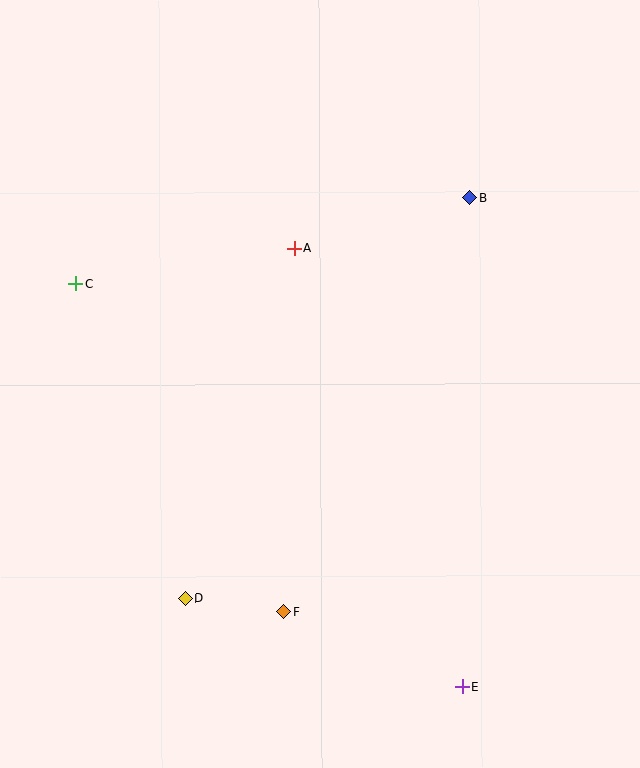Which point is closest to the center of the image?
Point A at (295, 248) is closest to the center.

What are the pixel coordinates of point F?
Point F is at (284, 612).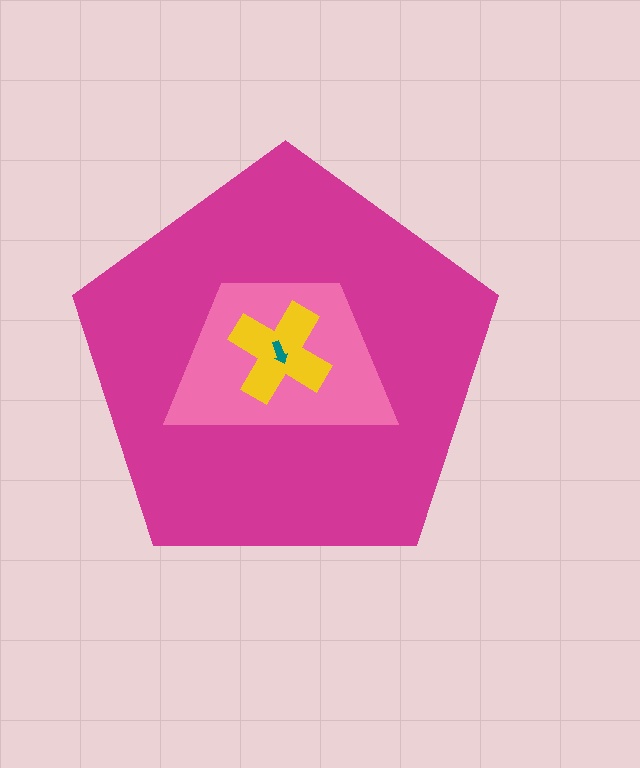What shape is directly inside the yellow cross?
The teal arrow.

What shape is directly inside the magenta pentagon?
The pink trapezoid.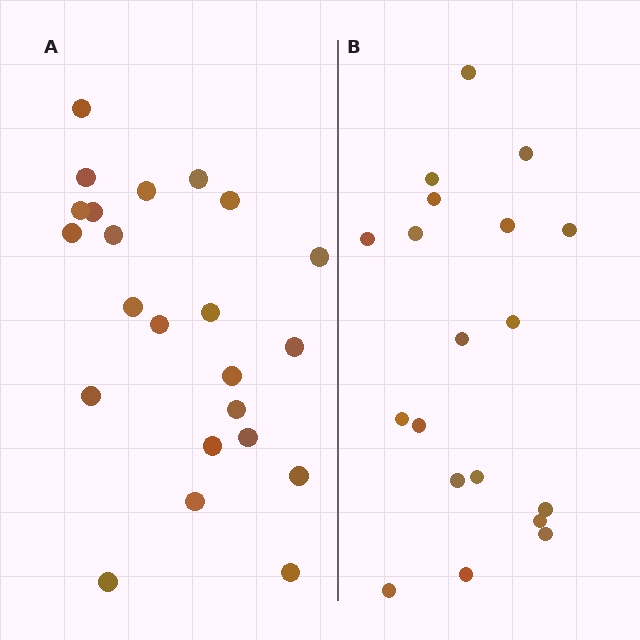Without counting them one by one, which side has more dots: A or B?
Region A (the left region) has more dots.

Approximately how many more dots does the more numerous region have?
Region A has about 4 more dots than region B.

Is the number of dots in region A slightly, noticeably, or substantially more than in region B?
Region A has only slightly more — the two regions are fairly close. The ratio is roughly 1.2 to 1.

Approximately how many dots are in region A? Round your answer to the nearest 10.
About 20 dots. (The exact count is 23, which rounds to 20.)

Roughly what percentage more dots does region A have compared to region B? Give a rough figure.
About 20% more.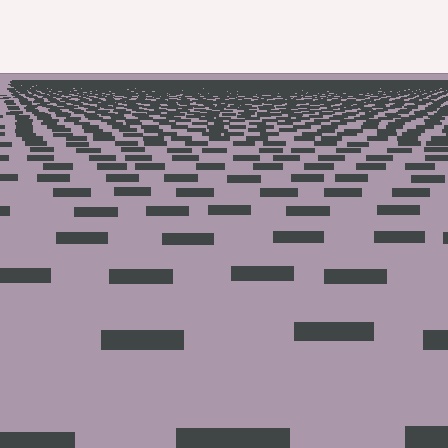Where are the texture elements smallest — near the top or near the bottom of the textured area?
Near the top.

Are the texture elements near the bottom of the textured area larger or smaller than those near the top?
Larger. Near the bottom, elements are closer to the viewer and appear at a bigger on-screen size.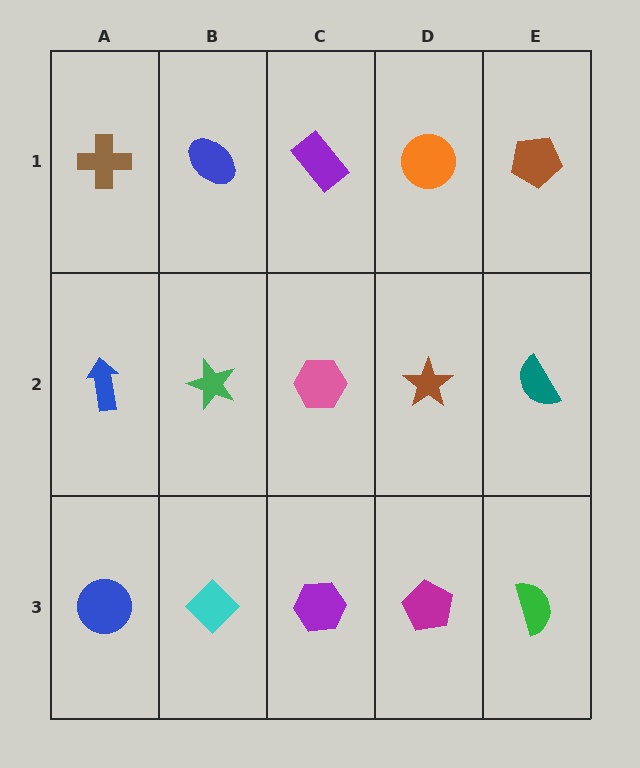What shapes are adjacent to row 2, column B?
A blue ellipse (row 1, column B), a cyan diamond (row 3, column B), a blue arrow (row 2, column A), a pink hexagon (row 2, column C).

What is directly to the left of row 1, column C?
A blue ellipse.